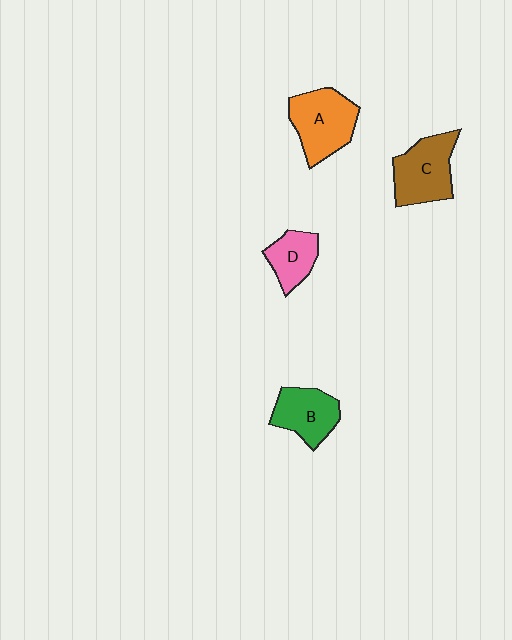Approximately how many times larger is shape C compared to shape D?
Approximately 1.6 times.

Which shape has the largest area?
Shape A (orange).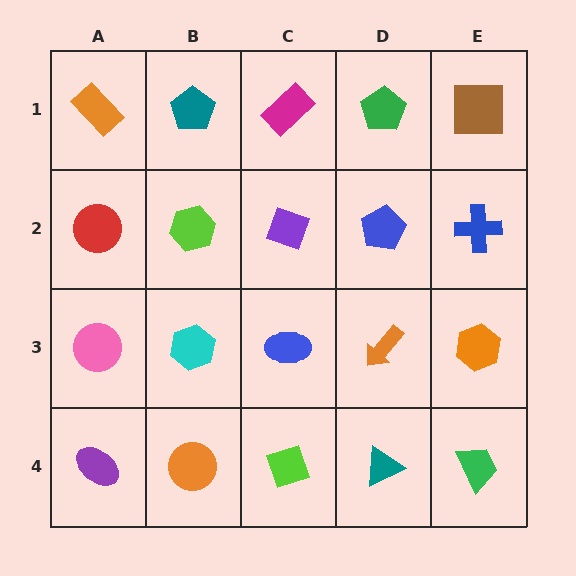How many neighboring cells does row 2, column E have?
3.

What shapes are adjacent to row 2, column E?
A brown square (row 1, column E), an orange hexagon (row 3, column E), a blue pentagon (row 2, column D).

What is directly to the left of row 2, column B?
A red circle.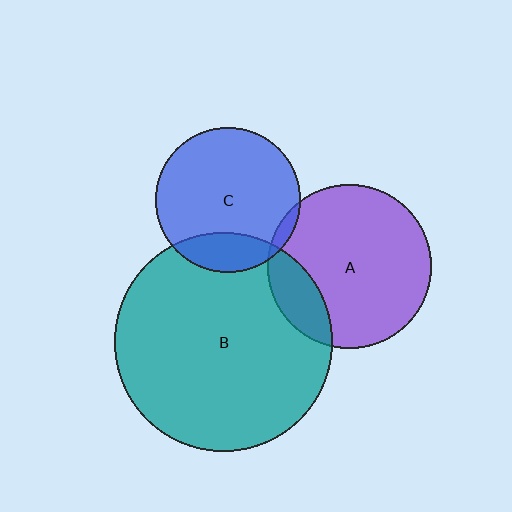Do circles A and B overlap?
Yes.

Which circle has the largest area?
Circle B (teal).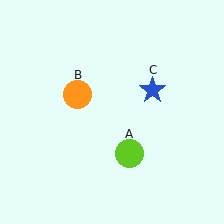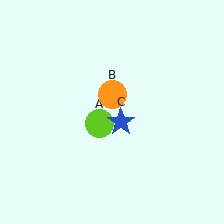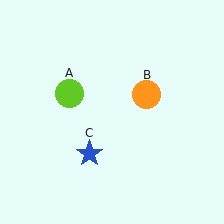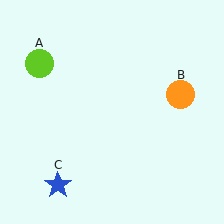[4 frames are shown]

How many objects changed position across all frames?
3 objects changed position: lime circle (object A), orange circle (object B), blue star (object C).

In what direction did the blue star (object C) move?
The blue star (object C) moved down and to the left.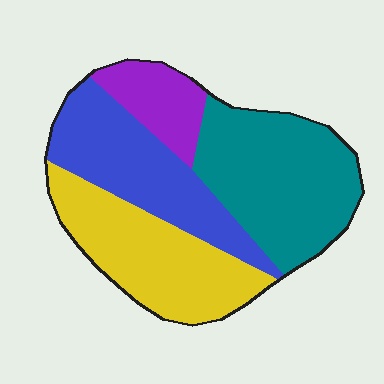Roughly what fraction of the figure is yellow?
Yellow takes up about one quarter (1/4) of the figure.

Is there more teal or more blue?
Teal.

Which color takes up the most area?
Teal, at roughly 35%.